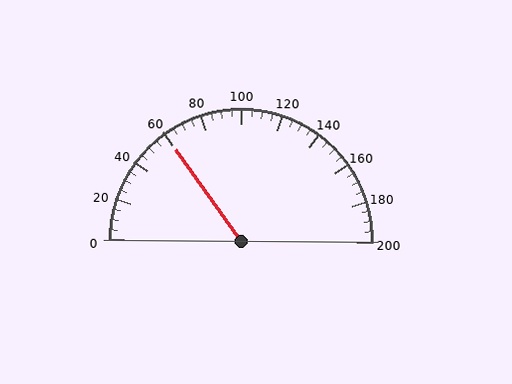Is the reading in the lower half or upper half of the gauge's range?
The reading is in the lower half of the range (0 to 200).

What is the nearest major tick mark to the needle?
The nearest major tick mark is 60.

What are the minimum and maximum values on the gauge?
The gauge ranges from 0 to 200.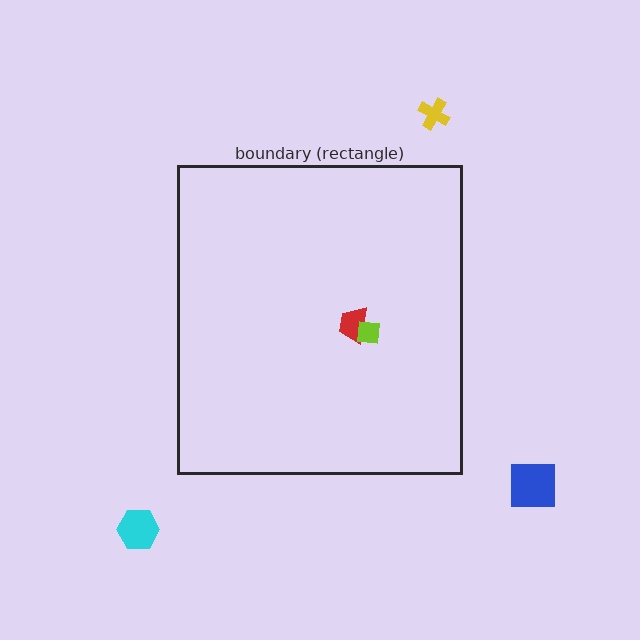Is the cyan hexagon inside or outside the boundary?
Outside.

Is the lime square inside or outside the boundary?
Inside.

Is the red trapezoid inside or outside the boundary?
Inside.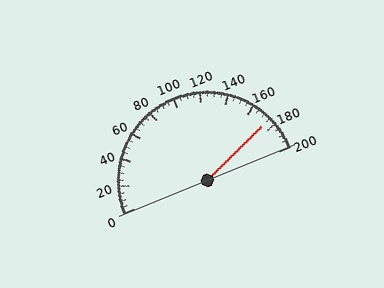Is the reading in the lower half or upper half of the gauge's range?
The reading is in the upper half of the range (0 to 200).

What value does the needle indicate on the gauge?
The needle indicates approximately 175.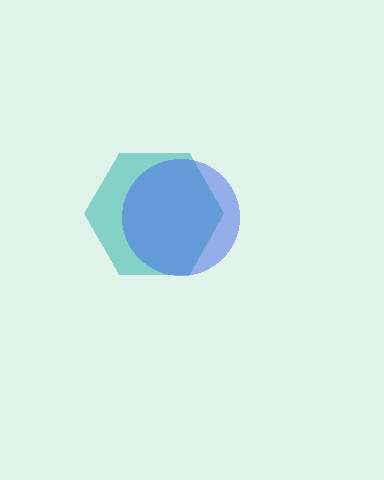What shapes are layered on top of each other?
The layered shapes are: a teal hexagon, a blue circle.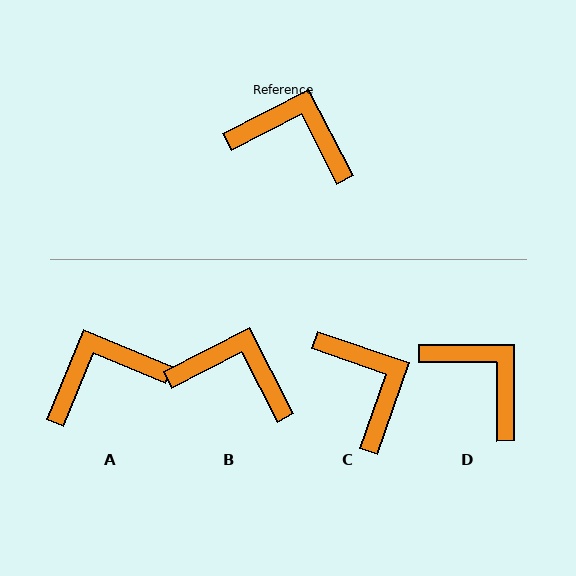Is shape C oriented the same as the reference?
No, it is off by about 46 degrees.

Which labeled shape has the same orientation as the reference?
B.